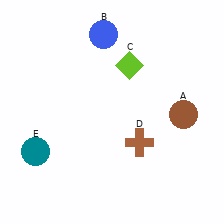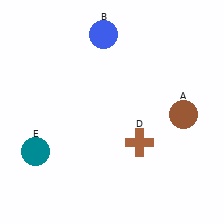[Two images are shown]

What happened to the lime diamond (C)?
The lime diamond (C) was removed in Image 2. It was in the top-right area of Image 1.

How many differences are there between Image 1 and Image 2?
There is 1 difference between the two images.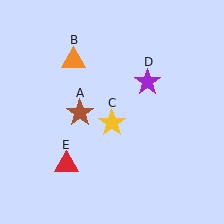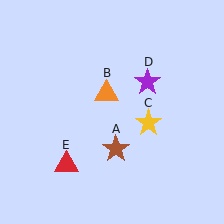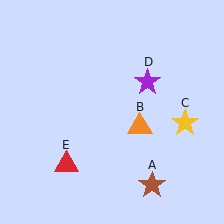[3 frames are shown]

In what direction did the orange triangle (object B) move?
The orange triangle (object B) moved down and to the right.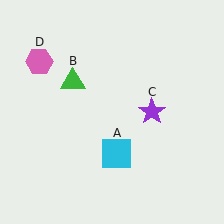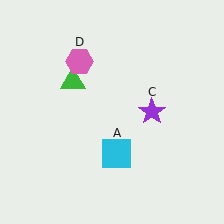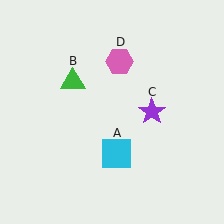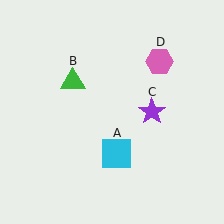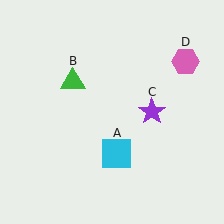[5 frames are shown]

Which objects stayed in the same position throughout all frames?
Cyan square (object A) and green triangle (object B) and purple star (object C) remained stationary.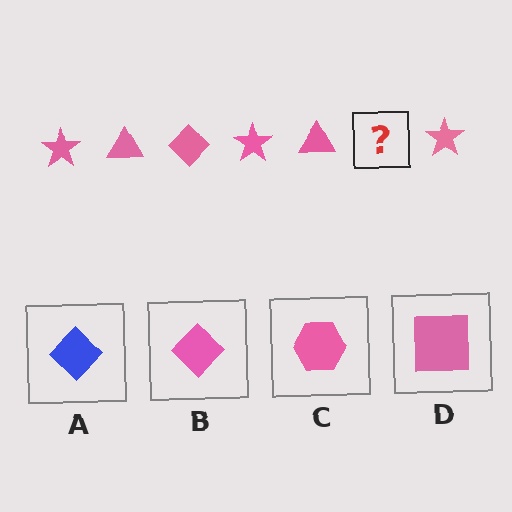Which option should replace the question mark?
Option B.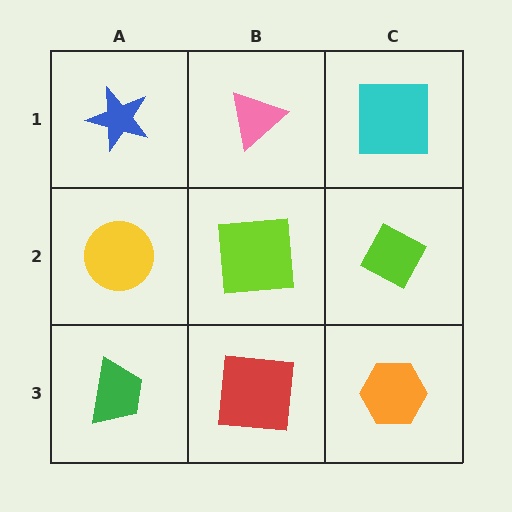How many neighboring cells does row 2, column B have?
4.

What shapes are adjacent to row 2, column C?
A cyan square (row 1, column C), an orange hexagon (row 3, column C), a lime square (row 2, column B).